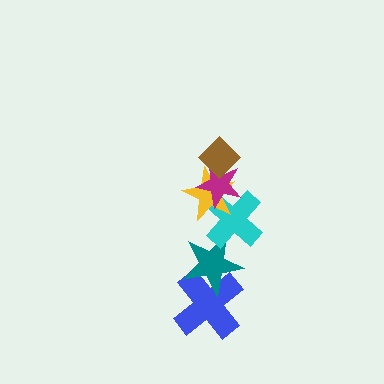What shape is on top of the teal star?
The cyan cross is on top of the teal star.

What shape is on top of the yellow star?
The magenta star is on top of the yellow star.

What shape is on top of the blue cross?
The teal star is on top of the blue cross.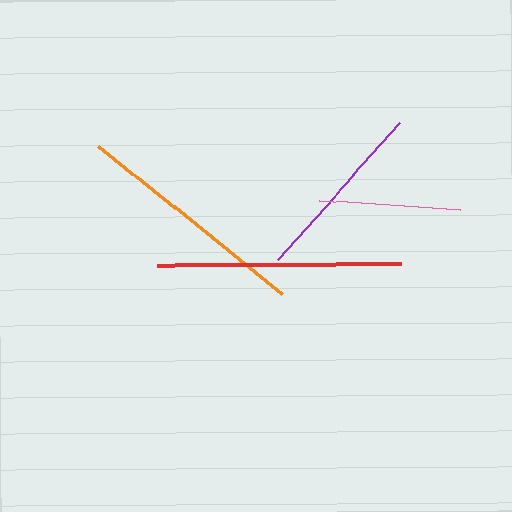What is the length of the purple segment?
The purple segment is approximately 184 pixels long.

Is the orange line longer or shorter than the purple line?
The orange line is longer than the purple line.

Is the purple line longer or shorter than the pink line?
The purple line is longer than the pink line.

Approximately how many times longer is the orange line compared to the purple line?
The orange line is approximately 1.3 times the length of the purple line.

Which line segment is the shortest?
The pink line is the shortest at approximately 141 pixels.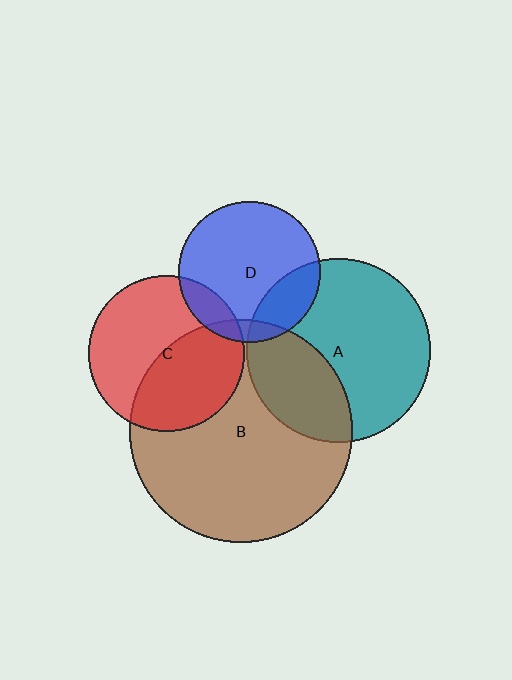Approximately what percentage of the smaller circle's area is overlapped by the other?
Approximately 30%.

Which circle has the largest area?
Circle B (brown).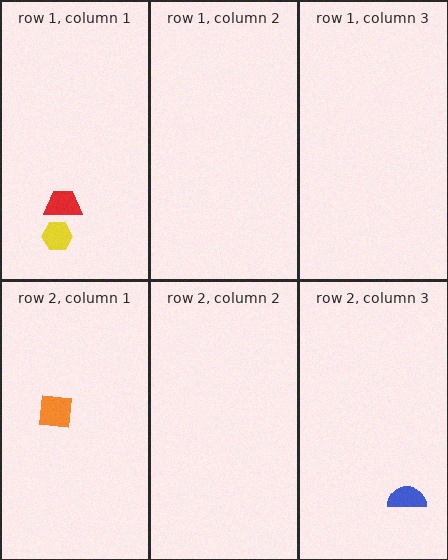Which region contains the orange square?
The row 2, column 1 region.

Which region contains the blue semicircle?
The row 2, column 3 region.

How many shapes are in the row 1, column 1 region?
2.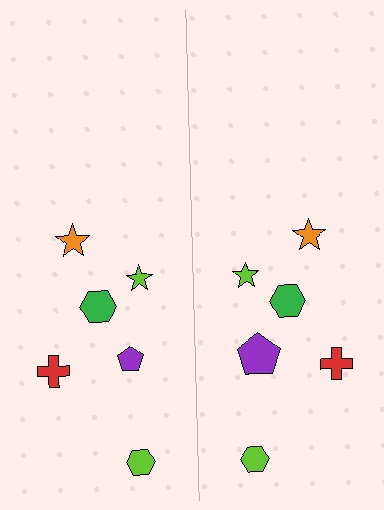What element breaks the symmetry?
The purple pentagon on the right side has a different size than its mirror counterpart.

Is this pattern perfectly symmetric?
No, the pattern is not perfectly symmetric. The purple pentagon on the right side has a different size than its mirror counterpart.